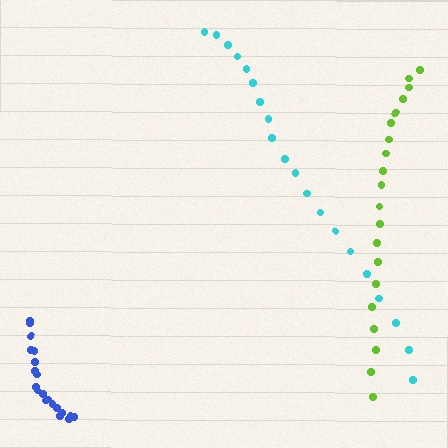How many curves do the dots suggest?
There are 3 distinct paths.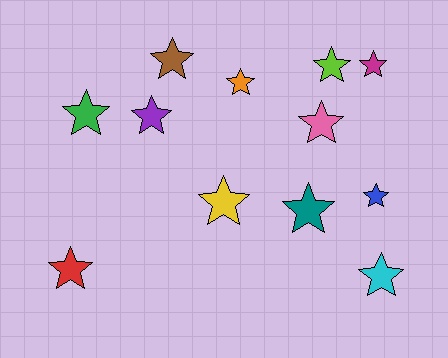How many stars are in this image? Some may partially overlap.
There are 12 stars.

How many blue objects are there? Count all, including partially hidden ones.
There is 1 blue object.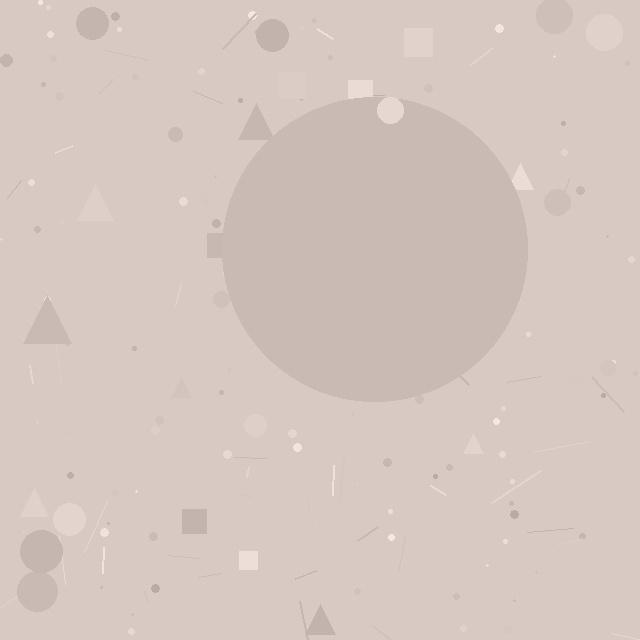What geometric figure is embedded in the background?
A circle is embedded in the background.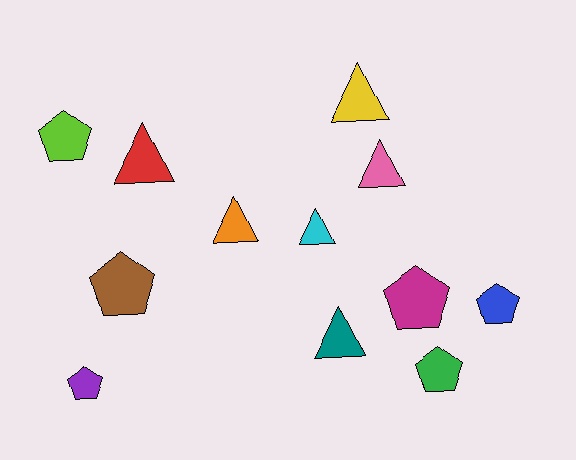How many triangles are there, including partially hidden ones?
There are 6 triangles.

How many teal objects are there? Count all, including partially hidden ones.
There is 1 teal object.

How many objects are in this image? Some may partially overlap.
There are 12 objects.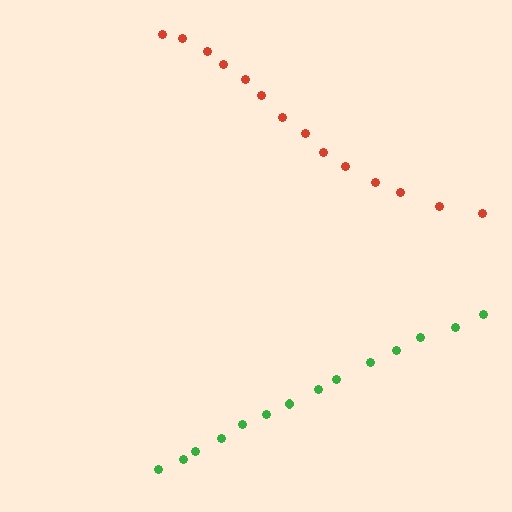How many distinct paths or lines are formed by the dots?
There are 2 distinct paths.